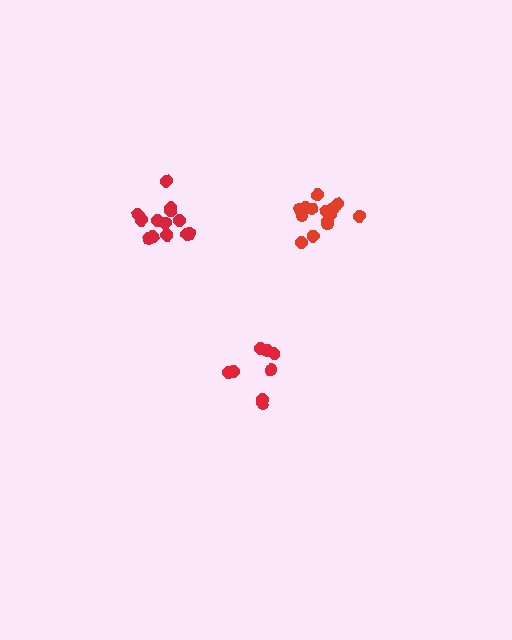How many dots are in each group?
Group 1: 14 dots, Group 2: 13 dots, Group 3: 8 dots (35 total).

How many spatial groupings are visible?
There are 3 spatial groupings.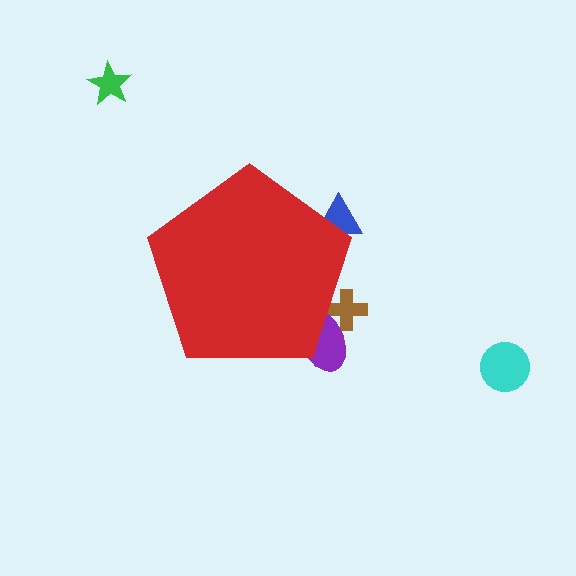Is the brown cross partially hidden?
Yes, the brown cross is partially hidden behind the red pentagon.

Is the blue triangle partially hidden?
Yes, the blue triangle is partially hidden behind the red pentagon.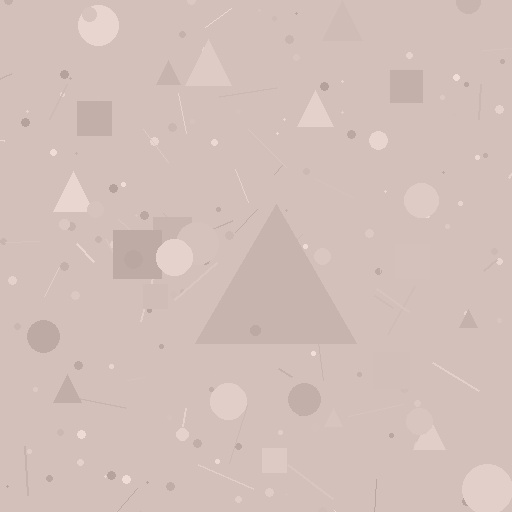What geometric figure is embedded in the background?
A triangle is embedded in the background.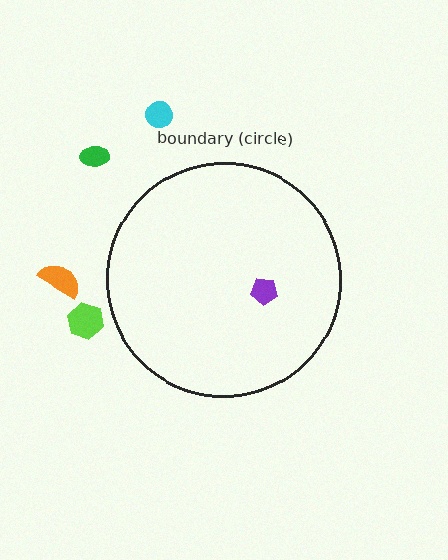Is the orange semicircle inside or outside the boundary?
Outside.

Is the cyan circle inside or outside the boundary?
Outside.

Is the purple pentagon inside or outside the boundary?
Inside.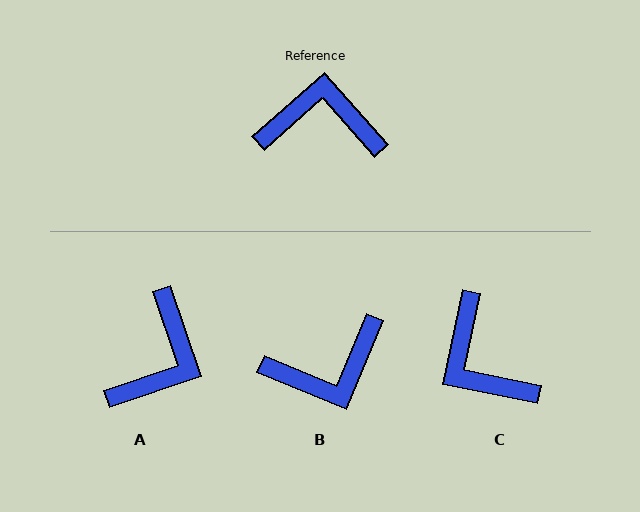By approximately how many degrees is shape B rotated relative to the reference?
Approximately 154 degrees clockwise.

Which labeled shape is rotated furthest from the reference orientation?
B, about 154 degrees away.